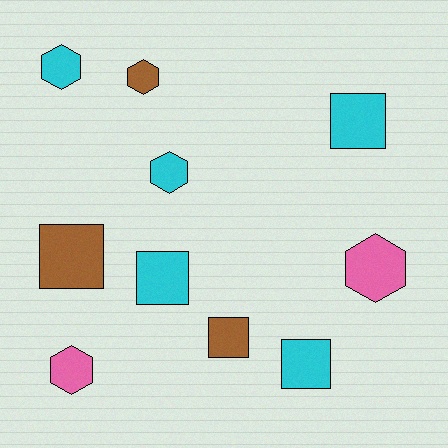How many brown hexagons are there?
There is 1 brown hexagon.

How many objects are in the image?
There are 10 objects.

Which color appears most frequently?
Cyan, with 5 objects.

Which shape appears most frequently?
Square, with 5 objects.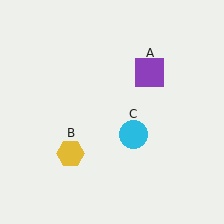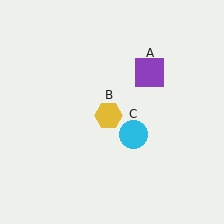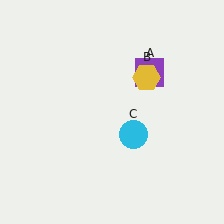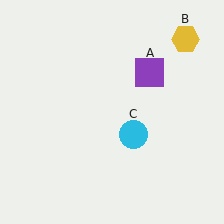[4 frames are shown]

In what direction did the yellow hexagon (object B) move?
The yellow hexagon (object B) moved up and to the right.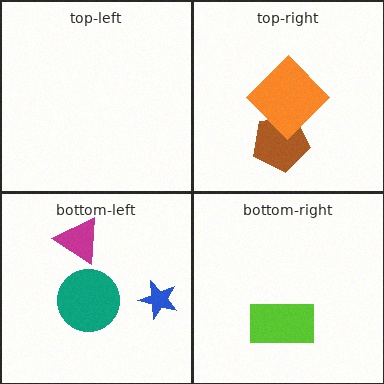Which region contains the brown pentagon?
The top-right region.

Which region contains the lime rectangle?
The bottom-right region.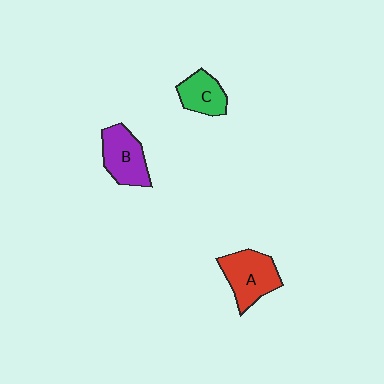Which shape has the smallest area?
Shape C (green).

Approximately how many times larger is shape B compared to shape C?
Approximately 1.3 times.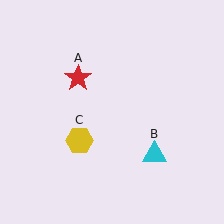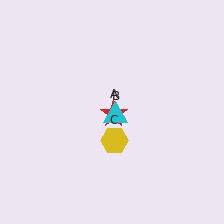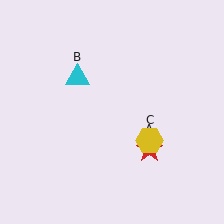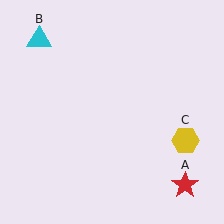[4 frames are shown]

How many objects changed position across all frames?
3 objects changed position: red star (object A), cyan triangle (object B), yellow hexagon (object C).